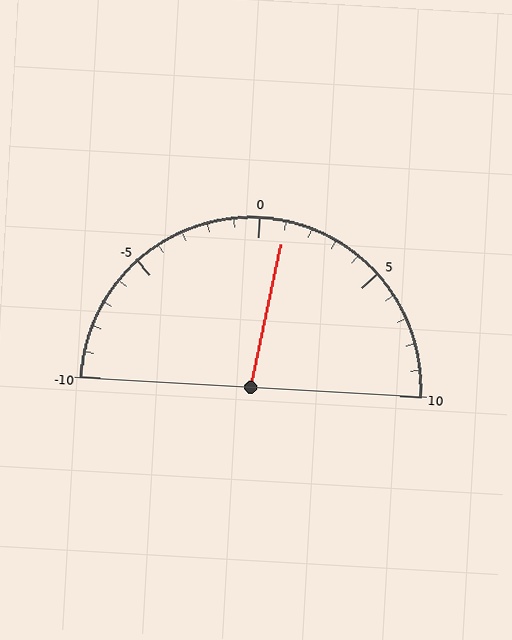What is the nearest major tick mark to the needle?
The nearest major tick mark is 0.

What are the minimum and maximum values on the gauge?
The gauge ranges from -10 to 10.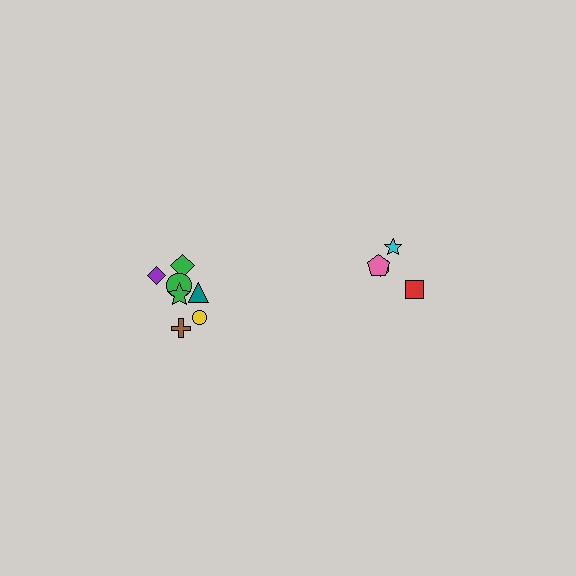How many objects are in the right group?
There are 4 objects.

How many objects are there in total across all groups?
There are 11 objects.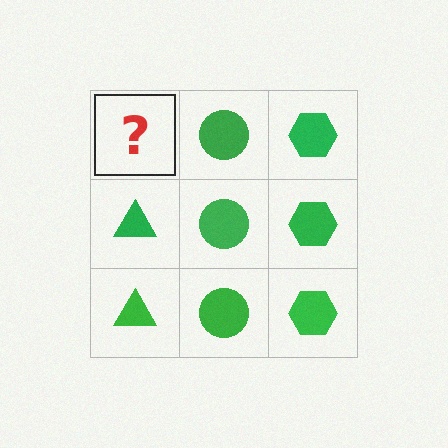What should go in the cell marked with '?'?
The missing cell should contain a green triangle.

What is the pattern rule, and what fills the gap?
The rule is that each column has a consistent shape. The gap should be filled with a green triangle.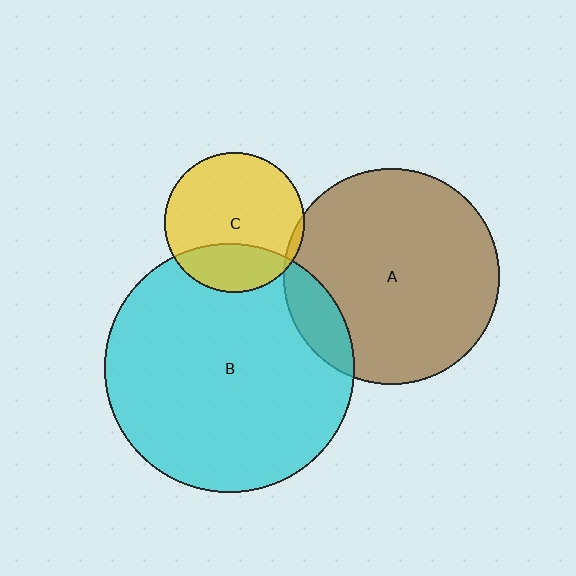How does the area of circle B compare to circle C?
Approximately 3.2 times.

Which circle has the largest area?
Circle B (cyan).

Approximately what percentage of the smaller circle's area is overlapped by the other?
Approximately 5%.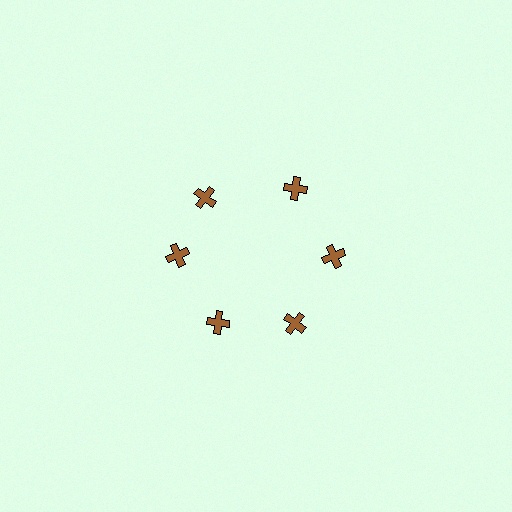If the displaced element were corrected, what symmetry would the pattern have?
It would have 6-fold rotational symmetry — the pattern would map onto itself every 60 degrees.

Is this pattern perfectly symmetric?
No. The 6 brown crosses are arranged in a ring, but one element near the 11 o'clock position is rotated out of alignment along the ring, breaking the 6-fold rotational symmetry.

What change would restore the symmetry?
The symmetry would be restored by rotating it back into even spacing with its neighbors so that all 6 crosses sit at equal angles and equal distance from the center.